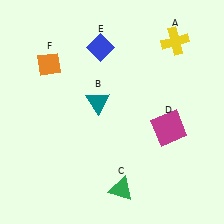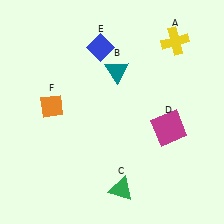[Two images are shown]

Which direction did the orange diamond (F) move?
The orange diamond (F) moved down.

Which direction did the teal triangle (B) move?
The teal triangle (B) moved up.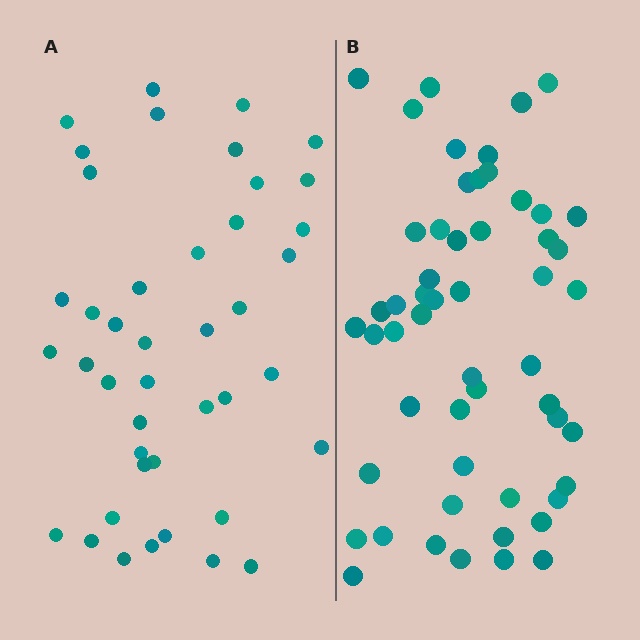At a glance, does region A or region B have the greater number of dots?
Region B (the right region) has more dots.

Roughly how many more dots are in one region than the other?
Region B has roughly 12 or so more dots than region A.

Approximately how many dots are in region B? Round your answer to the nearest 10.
About 50 dots. (The exact count is 54, which rounds to 50.)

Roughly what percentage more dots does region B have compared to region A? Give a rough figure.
About 30% more.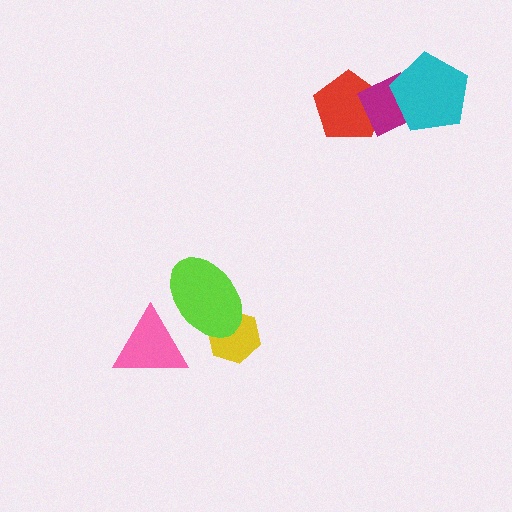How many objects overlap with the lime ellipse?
2 objects overlap with the lime ellipse.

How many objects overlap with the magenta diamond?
2 objects overlap with the magenta diamond.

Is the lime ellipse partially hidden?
Yes, it is partially covered by another shape.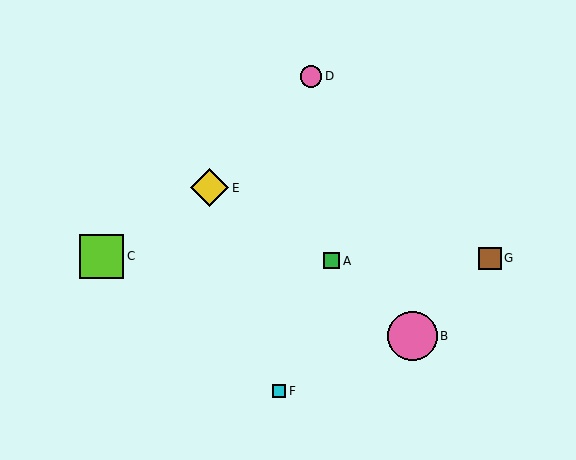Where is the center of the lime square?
The center of the lime square is at (102, 256).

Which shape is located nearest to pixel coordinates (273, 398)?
The cyan square (labeled F) at (279, 391) is nearest to that location.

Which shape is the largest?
The pink circle (labeled B) is the largest.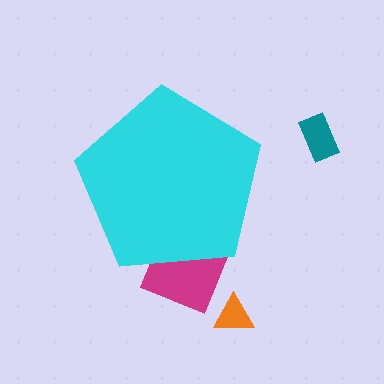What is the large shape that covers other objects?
A cyan pentagon.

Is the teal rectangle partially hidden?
No, the teal rectangle is fully visible.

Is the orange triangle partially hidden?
No, the orange triangle is fully visible.